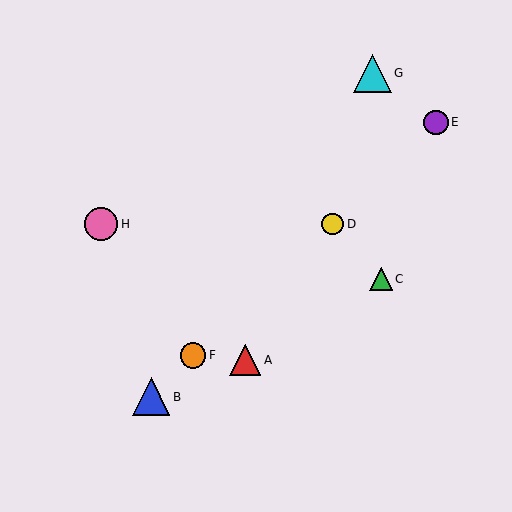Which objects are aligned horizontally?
Objects D, H are aligned horizontally.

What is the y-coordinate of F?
Object F is at y≈355.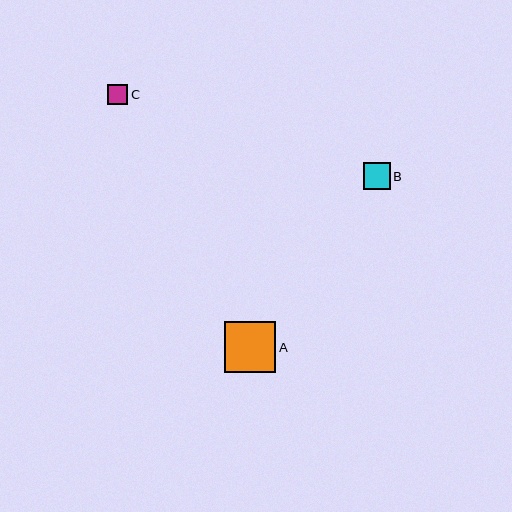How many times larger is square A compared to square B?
Square A is approximately 1.9 times the size of square B.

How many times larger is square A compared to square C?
Square A is approximately 2.5 times the size of square C.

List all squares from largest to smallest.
From largest to smallest: A, B, C.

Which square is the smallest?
Square C is the smallest with a size of approximately 21 pixels.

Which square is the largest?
Square A is the largest with a size of approximately 51 pixels.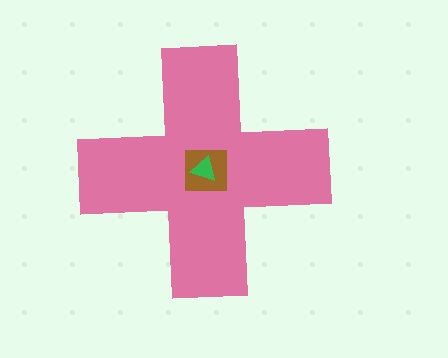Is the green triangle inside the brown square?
Yes.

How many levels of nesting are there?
3.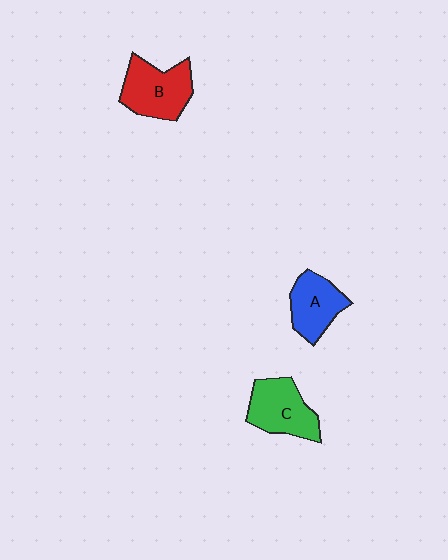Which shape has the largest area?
Shape B (red).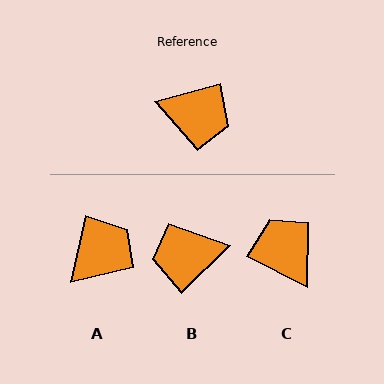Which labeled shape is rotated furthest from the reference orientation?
B, about 151 degrees away.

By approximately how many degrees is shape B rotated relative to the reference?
Approximately 151 degrees clockwise.